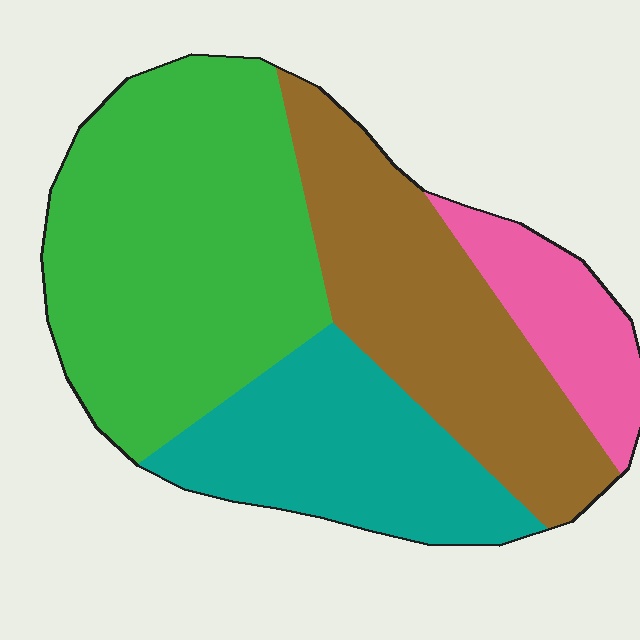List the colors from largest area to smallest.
From largest to smallest: green, brown, teal, pink.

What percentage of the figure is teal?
Teal takes up about one fifth (1/5) of the figure.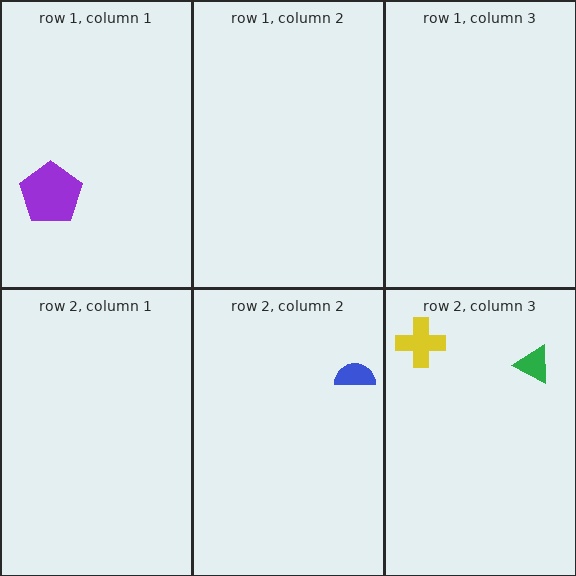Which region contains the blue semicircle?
The row 2, column 2 region.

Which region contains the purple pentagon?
The row 1, column 1 region.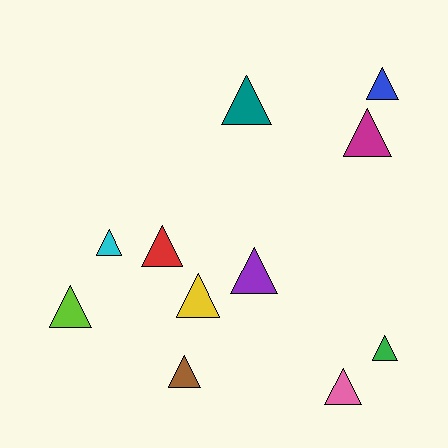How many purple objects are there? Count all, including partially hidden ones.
There is 1 purple object.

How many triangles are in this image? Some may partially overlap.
There are 11 triangles.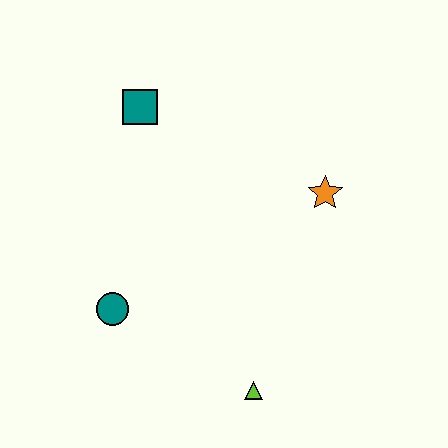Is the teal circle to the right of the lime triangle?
No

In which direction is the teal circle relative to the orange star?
The teal circle is to the left of the orange star.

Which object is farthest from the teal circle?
The orange star is farthest from the teal circle.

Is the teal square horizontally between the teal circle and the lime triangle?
Yes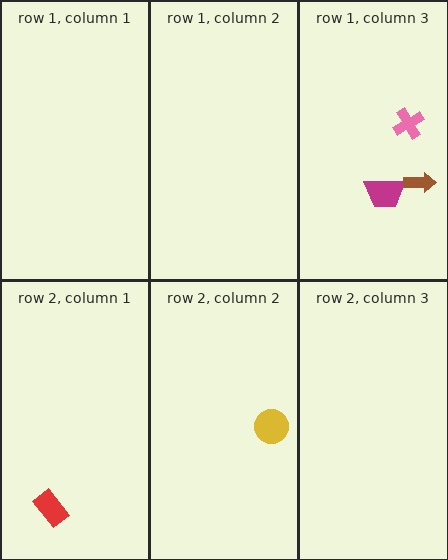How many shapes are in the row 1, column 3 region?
3.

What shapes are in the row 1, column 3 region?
The magenta trapezoid, the brown arrow, the pink cross.